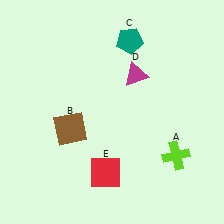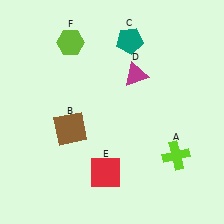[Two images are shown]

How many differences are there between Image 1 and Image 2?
There is 1 difference between the two images.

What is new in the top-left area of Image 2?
A lime hexagon (F) was added in the top-left area of Image 2.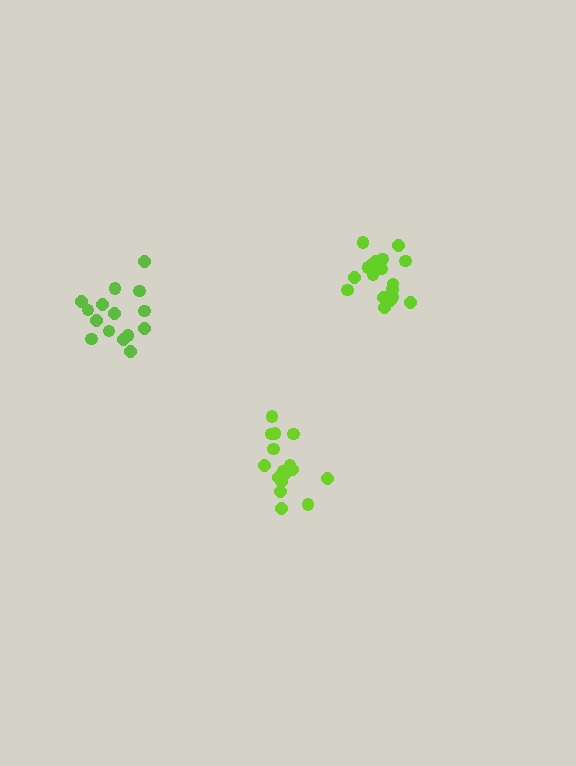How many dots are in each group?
Group 1: 18 dots, Group 2: 16 dots, Group 3: 15 dots (49 total).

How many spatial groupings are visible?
There are 3 spatial groupings.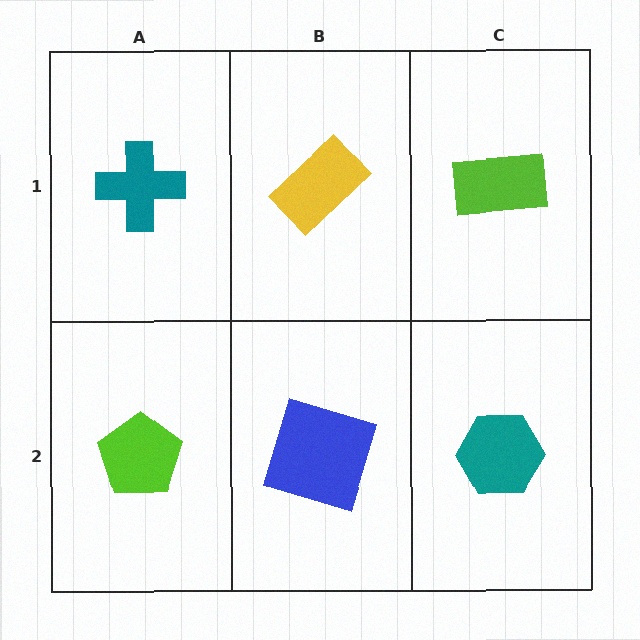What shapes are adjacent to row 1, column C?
A teal hexagon (row 2, column C), a yellow rectangle (row 1, column B).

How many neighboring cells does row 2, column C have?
2.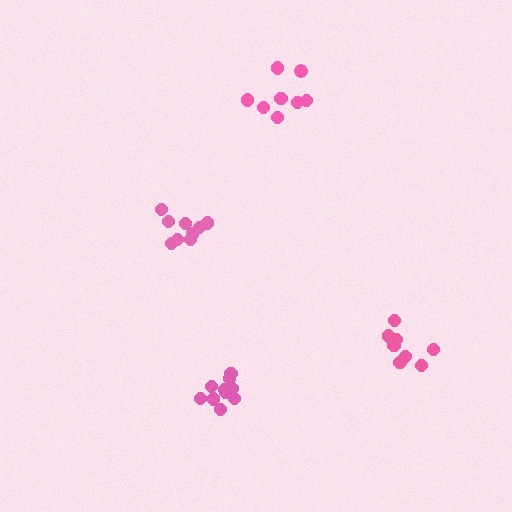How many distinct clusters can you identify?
There are 4 distinct clusters.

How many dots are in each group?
Group 1: 11 dots, Group 2: 9 dots, Group 3: 8 dots, Group 4: 8 dots (36 total).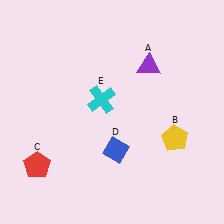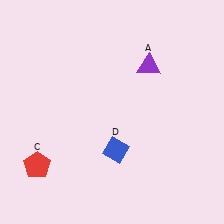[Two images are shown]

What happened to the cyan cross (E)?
The cyan cross (E) was removed in Image 2. It was in the top-left area of Image 1.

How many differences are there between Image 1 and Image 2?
There are 2 differences between the two images.